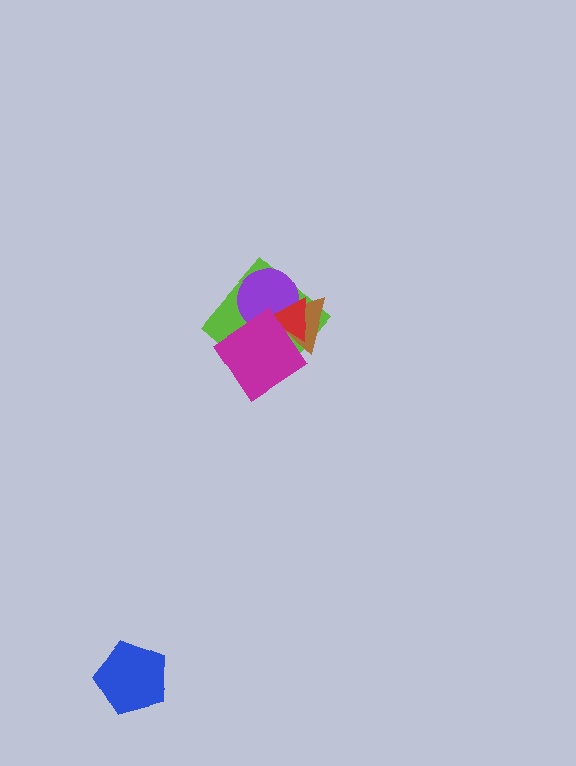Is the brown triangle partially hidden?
Yes, it is partially covered by another shape.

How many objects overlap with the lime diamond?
4 objects overlap with the lime diamond.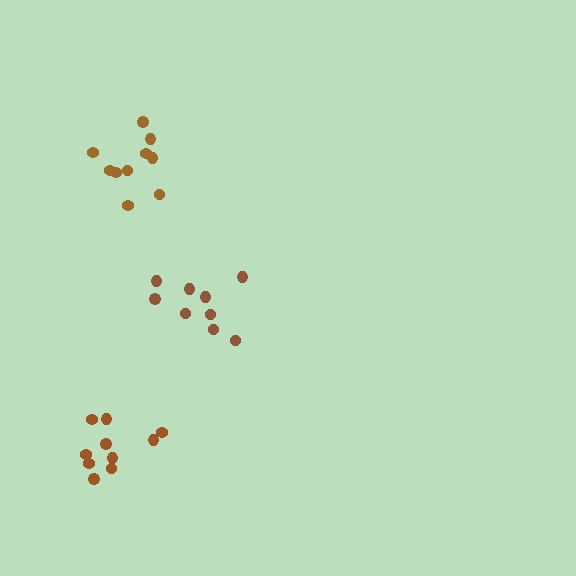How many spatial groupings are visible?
There are 3 spatial groupings.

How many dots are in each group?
Group 1: 9 dots, Group 2: 10 dots, Group 3: 10 dots (29 total).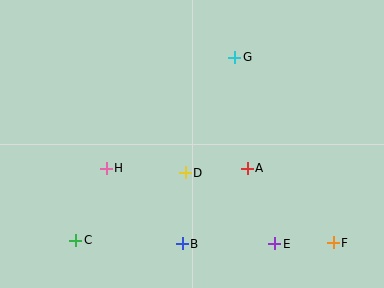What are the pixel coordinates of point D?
Point D is at (185, 173).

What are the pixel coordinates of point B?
Point B is at (182, 244).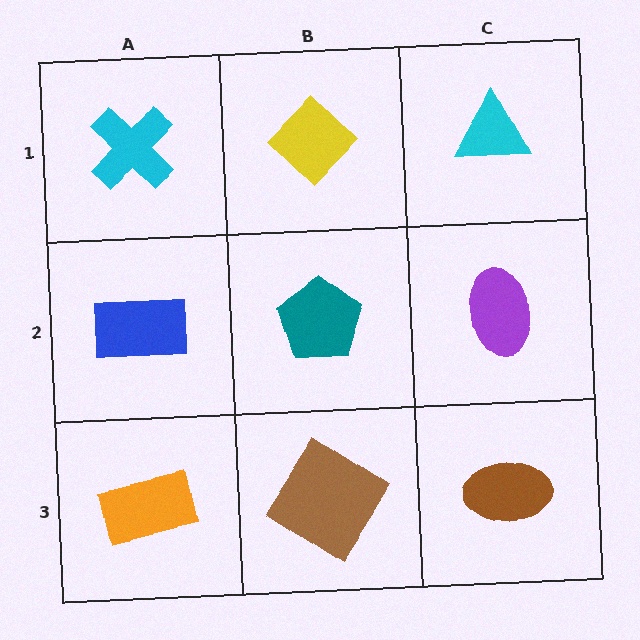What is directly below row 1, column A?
A blue rectangle.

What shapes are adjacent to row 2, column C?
A cyan triangle (row 1, column C), a brown ellipse (row 3, column C), a teal pentagon (row 2, column B).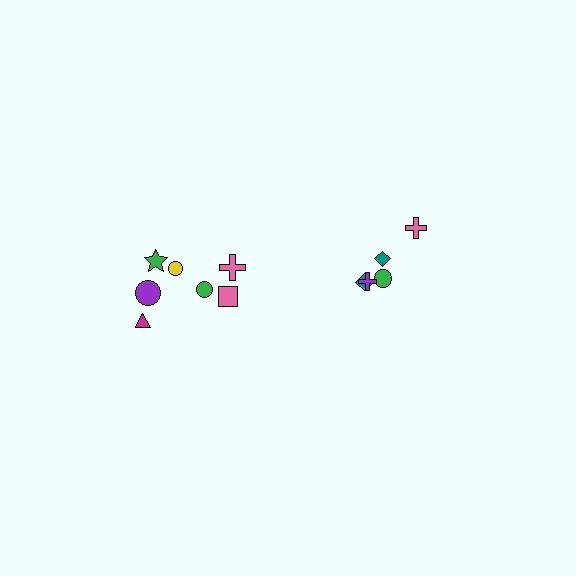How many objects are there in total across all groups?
There are 12 objects.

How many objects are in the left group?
There are 7 objects.